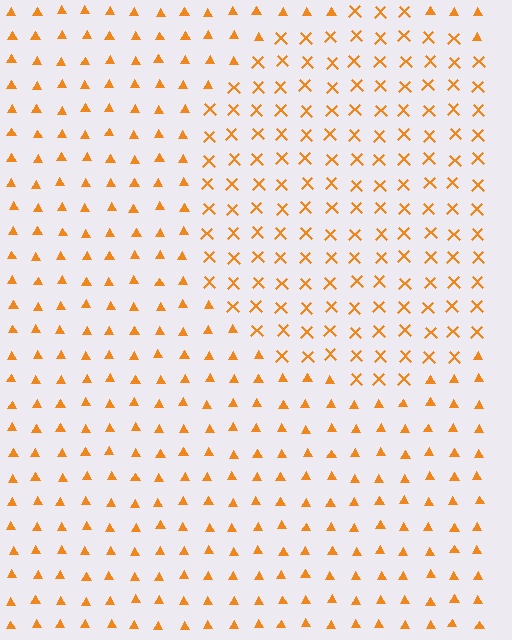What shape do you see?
I see a circle.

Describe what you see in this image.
The image is filled with small orange elements arranged in a uniform grid. A circle-shaped region contains X marks, while the surrounding area contains triangles. The boundary is defined purely by the change in element shape.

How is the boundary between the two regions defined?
The boundary is defined by a change in element shape: X marks inside vs. triangles outside. All elements share the same color and spacing.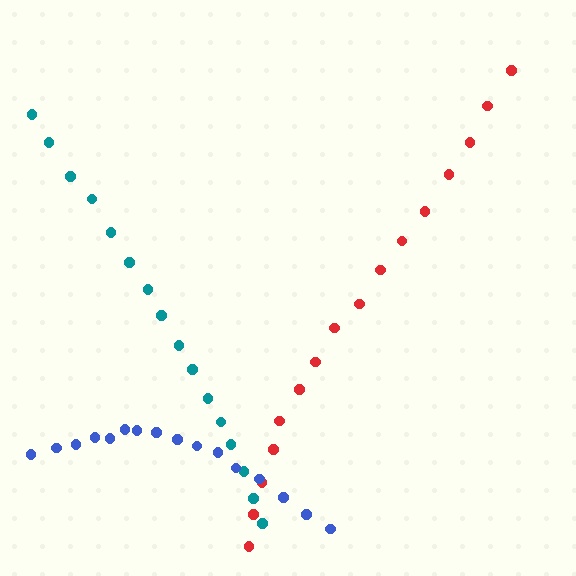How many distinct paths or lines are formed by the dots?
There are 3 distinct paths.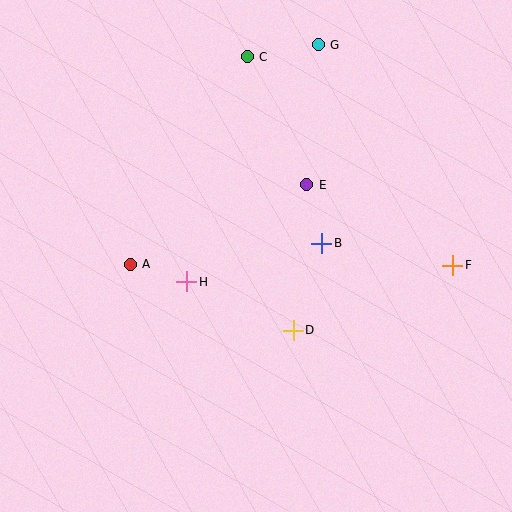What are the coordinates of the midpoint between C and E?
The midpoint between C and E is at (277, 121).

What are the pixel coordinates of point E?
Point E is at (307, 185).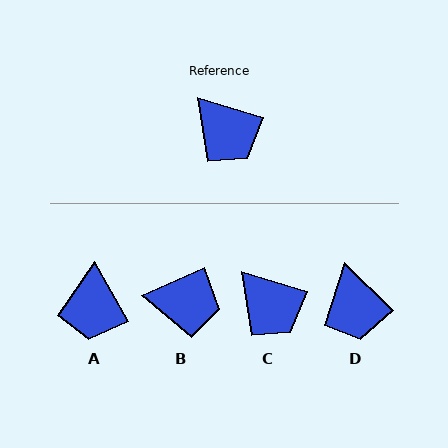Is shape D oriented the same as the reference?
No, it is off by about 26 degrees.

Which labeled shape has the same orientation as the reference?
C.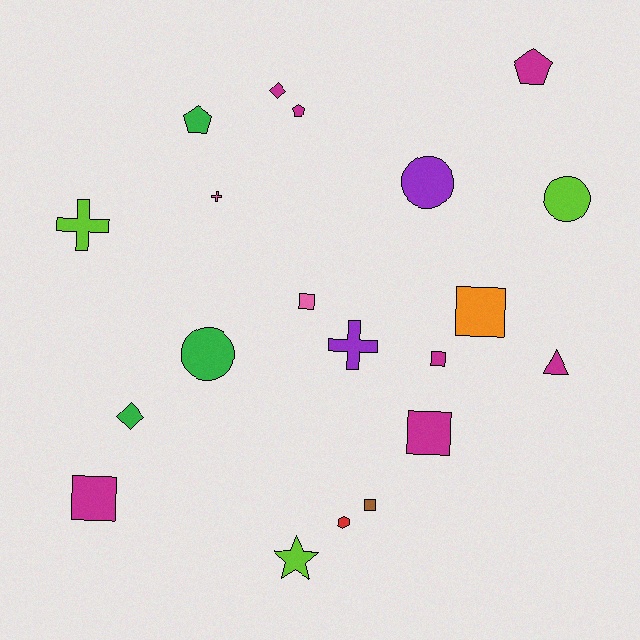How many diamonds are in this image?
There are 2 diamonds.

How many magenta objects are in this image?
There are 7 magenta objects.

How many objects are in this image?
There are 20 objects.